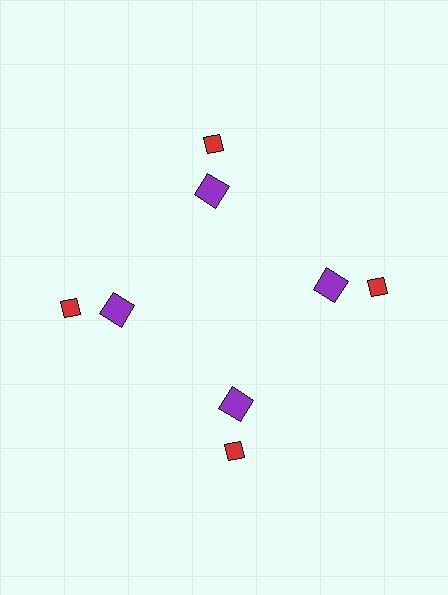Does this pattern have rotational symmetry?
Yes, this pattern has 4-fold rotational symmetry. It looks the same after rotating 90 degrees around the center.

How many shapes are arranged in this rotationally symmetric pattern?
There are 8 shapes, arranged in 4 groups of 2.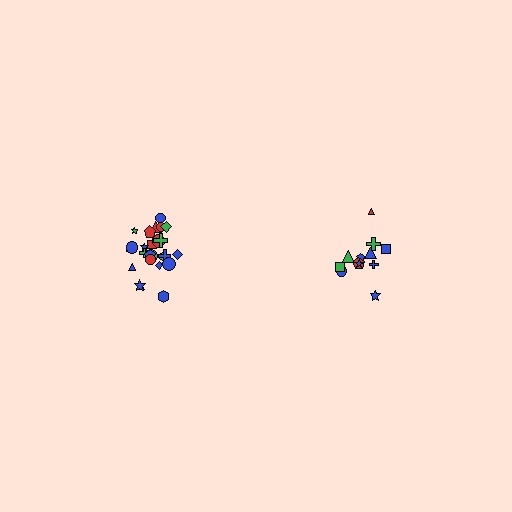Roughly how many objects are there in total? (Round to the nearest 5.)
Roughly 35 objects in total.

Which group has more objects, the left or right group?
The left group.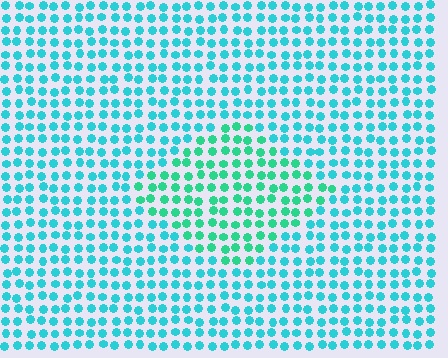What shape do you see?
I see a diamond.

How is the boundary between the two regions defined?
The boundary is defined purely by a slight shift in hue (about 28 degrees). Spacing, size, and orientation are identical on both sides.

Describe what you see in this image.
The image is filled with small cyan elements in a uniform arrangement. A diamond-shaped region is visible where the elements are tinted to a slightly different hue, forming a subtle color boundary.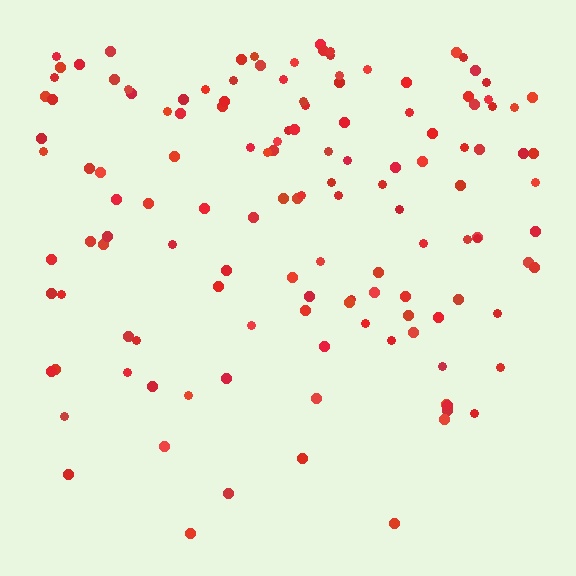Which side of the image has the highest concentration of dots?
The top.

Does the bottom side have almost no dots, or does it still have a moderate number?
Still a moderate number, just noticeably fewer than the top.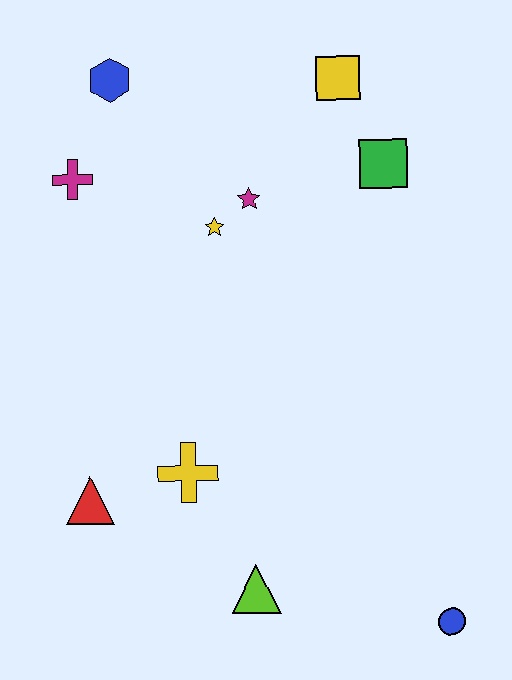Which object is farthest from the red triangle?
The yellow square is farthest from the red triangle.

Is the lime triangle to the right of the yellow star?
Yes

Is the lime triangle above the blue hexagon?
No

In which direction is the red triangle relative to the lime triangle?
The red triangle is to the left of the lime triangle.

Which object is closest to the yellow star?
The magenta star is closest to the yellow star.